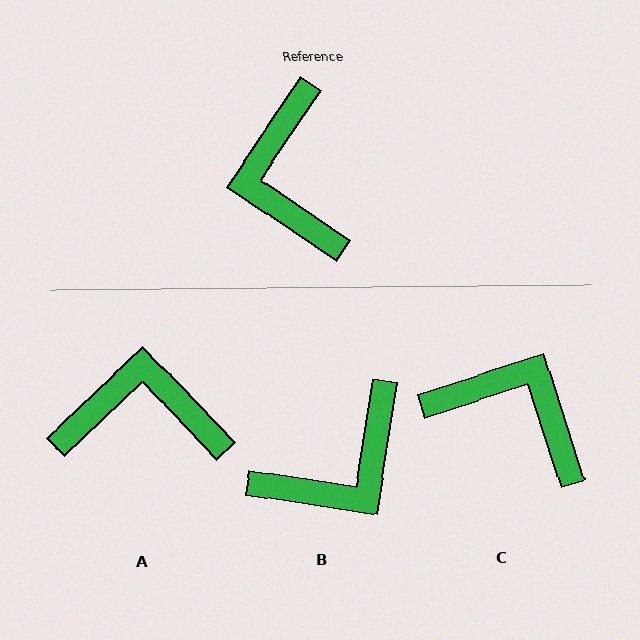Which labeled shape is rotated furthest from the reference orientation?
C, about 128 degrees away.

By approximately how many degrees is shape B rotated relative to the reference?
Approximately 115 degrees counter-clockwise.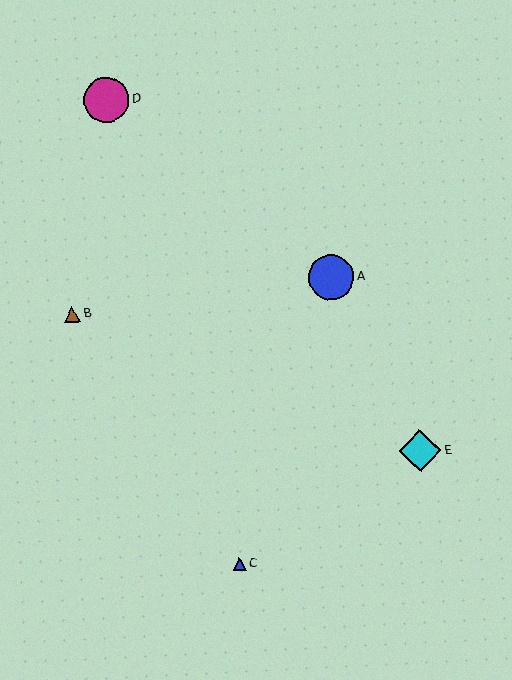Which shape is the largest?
The magenta circle (labeled D) is the largest.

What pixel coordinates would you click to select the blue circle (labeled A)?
Click at (331, 278) to select the blue circle A.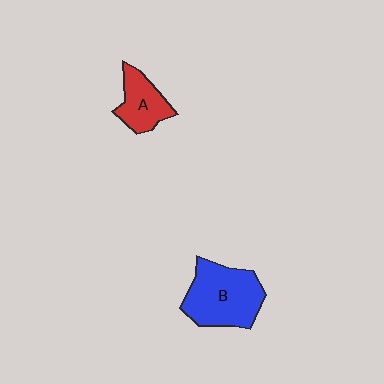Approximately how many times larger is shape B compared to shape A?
Approximately 1.8 times.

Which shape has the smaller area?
Shape A (red).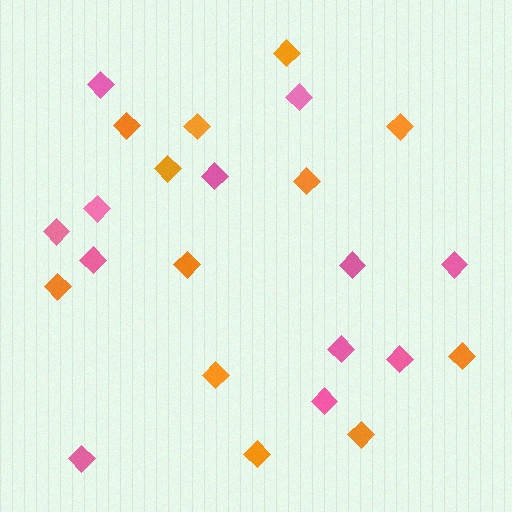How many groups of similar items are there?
There are 2 groups: one group of pink diamonds (12) and one group of orange diamonds (12).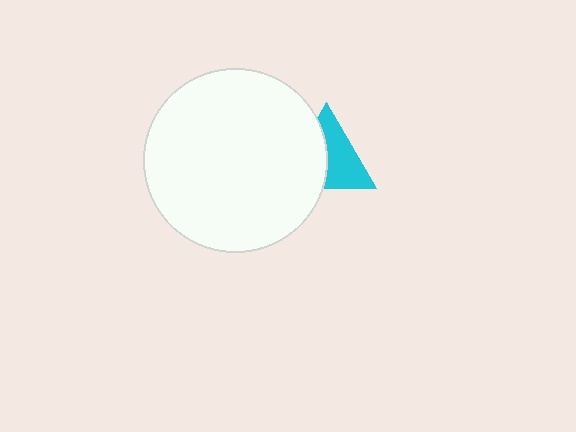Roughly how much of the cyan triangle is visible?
About half of it is visible (roughly 54%).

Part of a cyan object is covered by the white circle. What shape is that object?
It is a triangle.